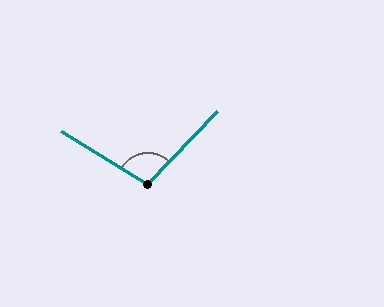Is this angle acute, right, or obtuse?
It is obtuse.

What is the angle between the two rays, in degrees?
Approximately 102 degrees.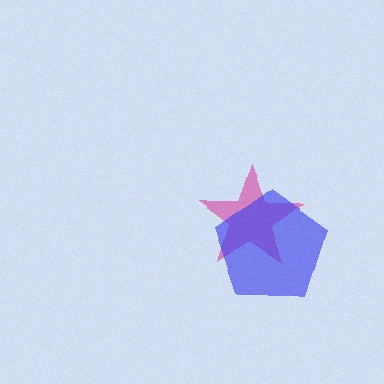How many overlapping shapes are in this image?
There are 2 overlapping shapes in the image.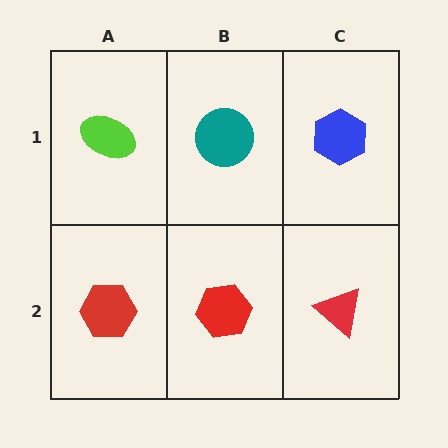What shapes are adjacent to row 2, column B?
A teal circle (row 1, column B), a red hexagon (row 2, column A), a red triangle (row 2, column C).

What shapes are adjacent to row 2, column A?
A lime ellipse (row 1, column A), a red hexagon (row 2, column B).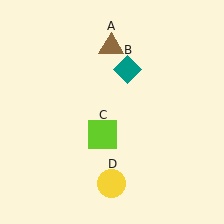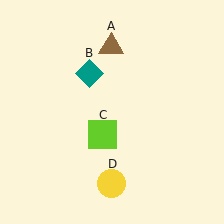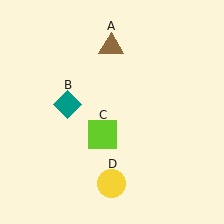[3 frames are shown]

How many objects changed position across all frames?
1 object changed position: teal diamond (object B).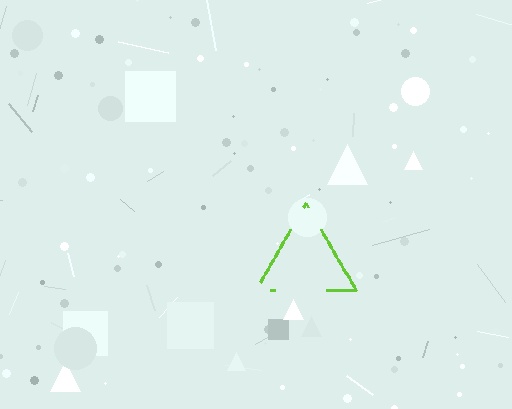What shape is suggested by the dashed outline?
The dashed outline suggests a triangle.